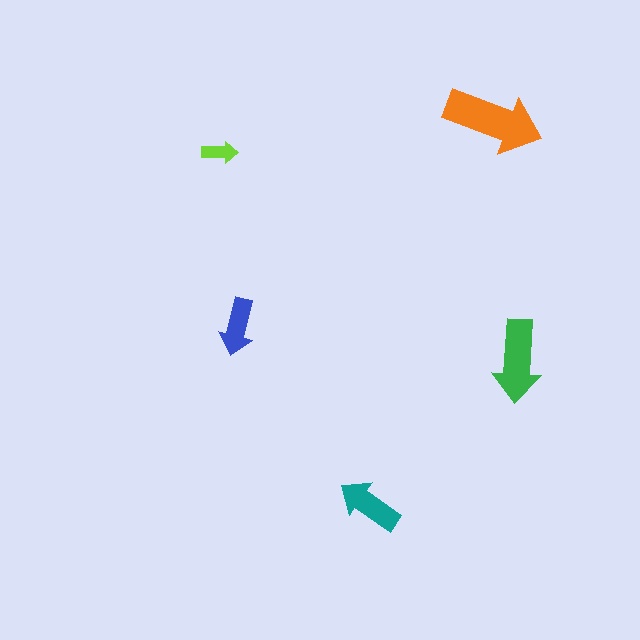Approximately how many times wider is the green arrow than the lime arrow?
About 2.5 times wider.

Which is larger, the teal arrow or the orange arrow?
The orange one.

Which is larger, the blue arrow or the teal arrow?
The teal one.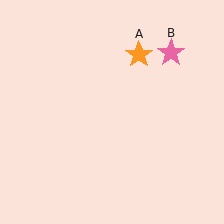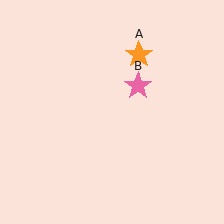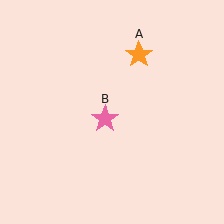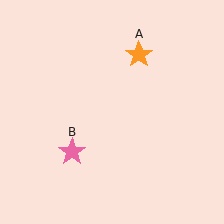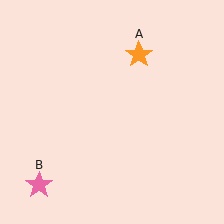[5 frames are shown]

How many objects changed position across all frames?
1 object changed position: pink star (object B).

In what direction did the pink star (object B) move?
The pink star (object B) moved down and to the left.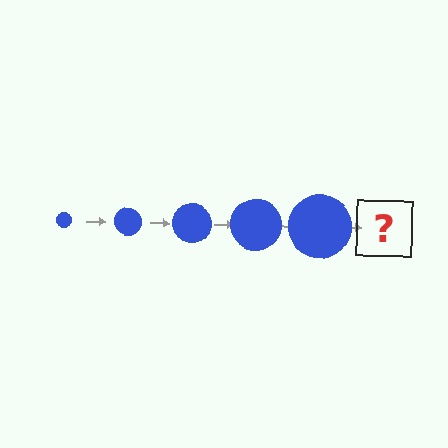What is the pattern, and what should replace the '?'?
The pattern is that the circle gets progressively larger each step. The '?' should be a blue circle, larger than the previous one.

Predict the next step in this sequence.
The next step is a blue circle, larger than the previous one.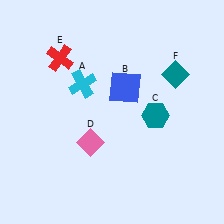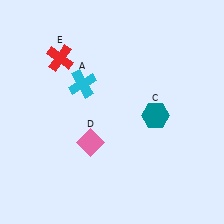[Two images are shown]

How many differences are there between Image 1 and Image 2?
There are 2 differences between the two images.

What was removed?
The teal diamond (F), the blue square (B) were removed in Image 2.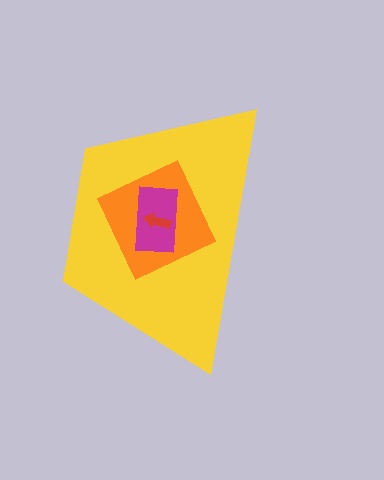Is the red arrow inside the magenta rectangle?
Yes.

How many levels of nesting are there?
4.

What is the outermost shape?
The yellow trapezoid.